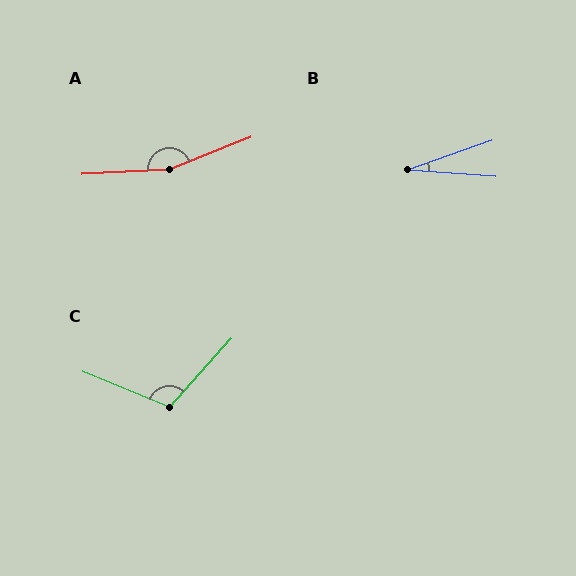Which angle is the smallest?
B, at approximately 24 degrees.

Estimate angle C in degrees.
Approximately 109 degrees.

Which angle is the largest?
A, at approximately 161 degrees.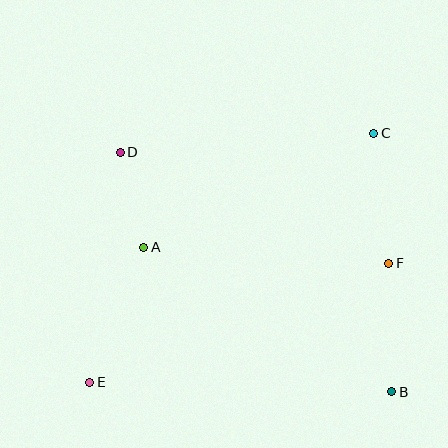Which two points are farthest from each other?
Points C and E are farthest from each other.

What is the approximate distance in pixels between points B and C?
The distance between B and C is approximately 259 pixels.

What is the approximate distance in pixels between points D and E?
The distance between D and E is approximately 232 pixels.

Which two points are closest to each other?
Points A and D are closest to each other.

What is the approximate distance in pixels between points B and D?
The distance between B and D is approximately 362 pixels.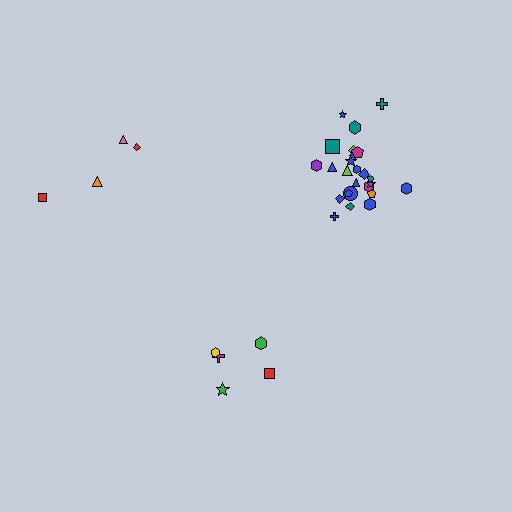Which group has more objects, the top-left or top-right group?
The top-right group.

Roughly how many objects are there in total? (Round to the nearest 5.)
Roughly 35 objects in total.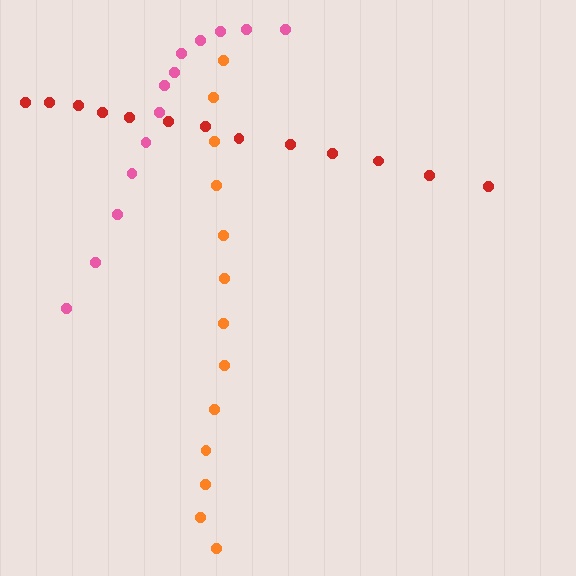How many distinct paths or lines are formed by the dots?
There are 3 distinct paths.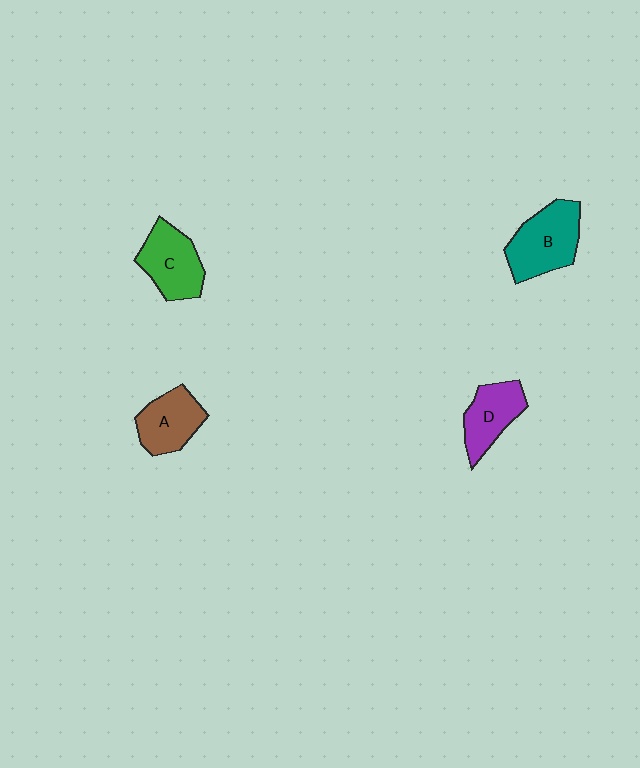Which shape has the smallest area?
Shape D (purple).